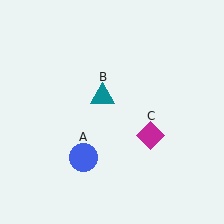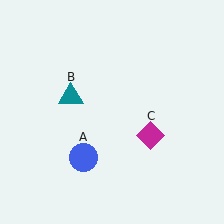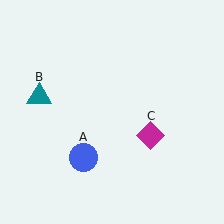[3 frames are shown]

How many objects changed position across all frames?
1 object changed position: teal triangle (object B).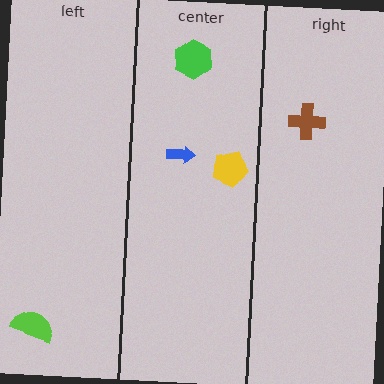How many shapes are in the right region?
1.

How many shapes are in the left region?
1.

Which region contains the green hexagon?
The center region.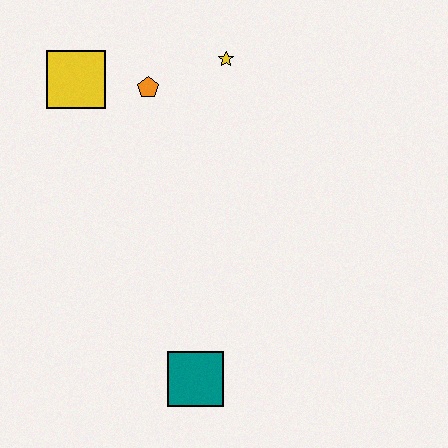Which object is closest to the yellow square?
The orange pentagon is closest to the yellow square.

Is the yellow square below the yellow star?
Yes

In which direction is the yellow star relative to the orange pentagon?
The yellow star is to the right of the orange pentagon.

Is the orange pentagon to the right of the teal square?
No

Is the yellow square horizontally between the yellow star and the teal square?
No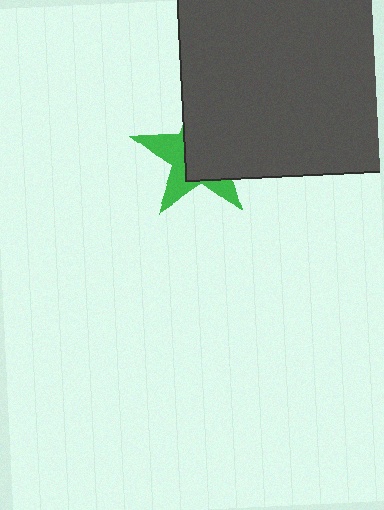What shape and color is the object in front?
The object in front is a dark gray square.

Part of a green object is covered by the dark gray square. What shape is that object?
It is a star.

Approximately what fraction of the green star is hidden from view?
Roughly 59% of the green star is hidden behind the dark gray square.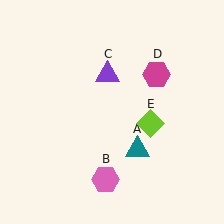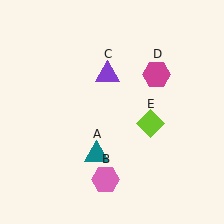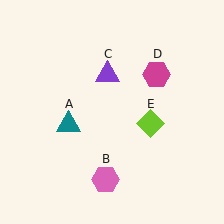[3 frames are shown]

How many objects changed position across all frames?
1 object changed position: teal triangle (object A).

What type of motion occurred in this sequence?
The teal triangle (object A) rotated clockwise around the center of the scene.